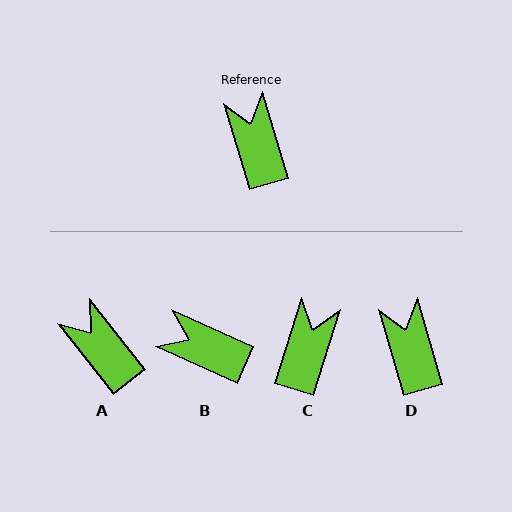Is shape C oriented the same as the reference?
No, it is off by about 34 degrees.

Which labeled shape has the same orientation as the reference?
D.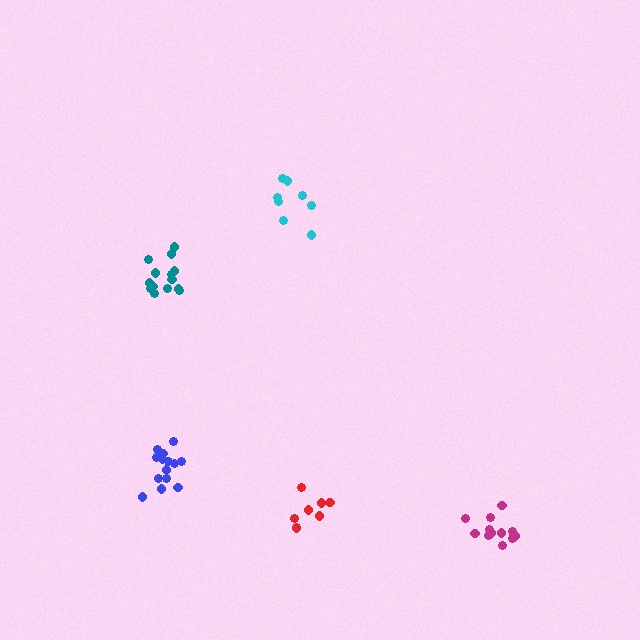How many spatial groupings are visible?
There are 5 spatial groupings.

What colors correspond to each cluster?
The clusters are colored: teal, cyan, red, blue, magenta.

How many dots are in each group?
Group 1: 14 dots, Group 2: 8 dots, Group 3: 8 dots, Group 4: 14 dots, Group 5: 12 dots (56 total).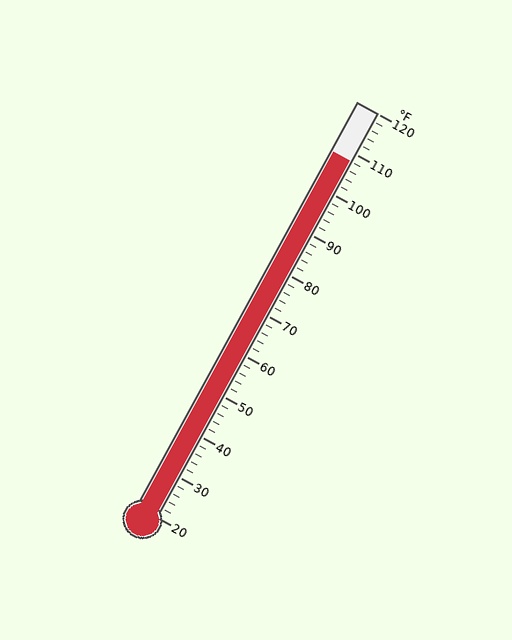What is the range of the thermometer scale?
The thermometer scale ranges from 20°F to 120°F.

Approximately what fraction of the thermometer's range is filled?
The thermometer is filled to approximately 90% of its range.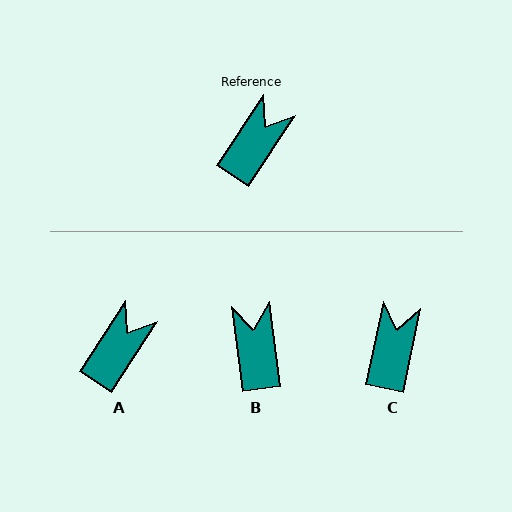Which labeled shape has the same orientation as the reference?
A.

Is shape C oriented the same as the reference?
No, it is off by about 21 degrees.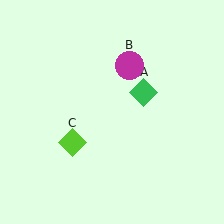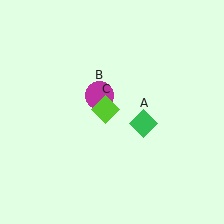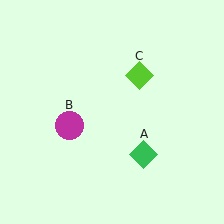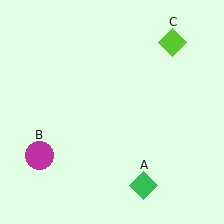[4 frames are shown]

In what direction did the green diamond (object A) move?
The green diamond (object A) moved down.